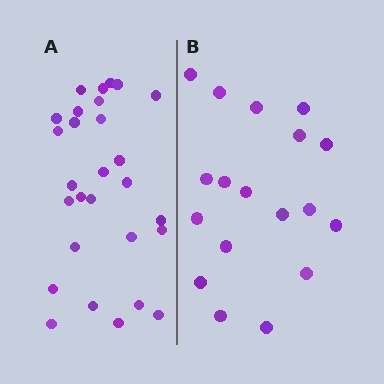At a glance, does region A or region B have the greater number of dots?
Region A (the left region) has more dots.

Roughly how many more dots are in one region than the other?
Region A has roughly 10 or so more dots than region B.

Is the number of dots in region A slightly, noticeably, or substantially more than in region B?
Region A has substantially more. The ratio is roughly 1.6 to 1.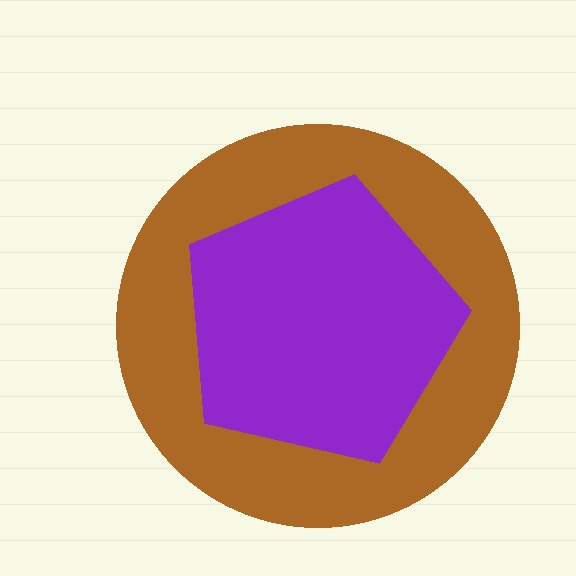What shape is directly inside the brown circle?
The purple pentagon.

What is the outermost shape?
The brown circle.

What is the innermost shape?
The purple pentagon.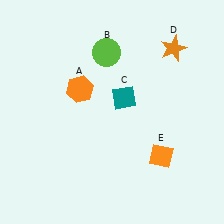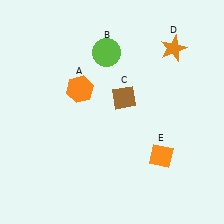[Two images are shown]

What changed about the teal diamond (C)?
In Image 1, C is teal. In Image 2, it changed to brown.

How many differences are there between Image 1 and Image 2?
There is 1 difference between the two images.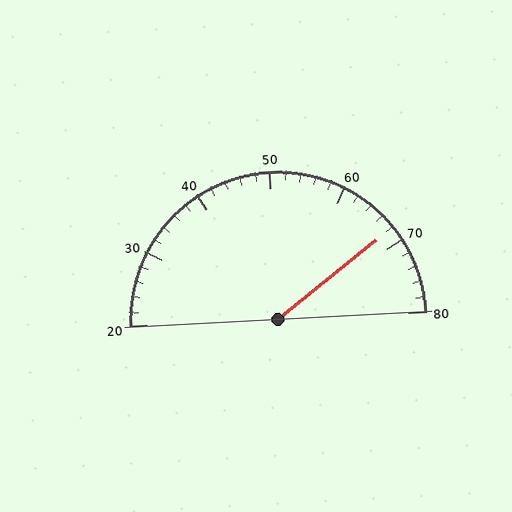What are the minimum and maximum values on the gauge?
The gauge ranges from 20 to 80.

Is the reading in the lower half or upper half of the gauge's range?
The reading is in the upper half of the range (20 to 80).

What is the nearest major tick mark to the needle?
The nearest major tick mark is 70.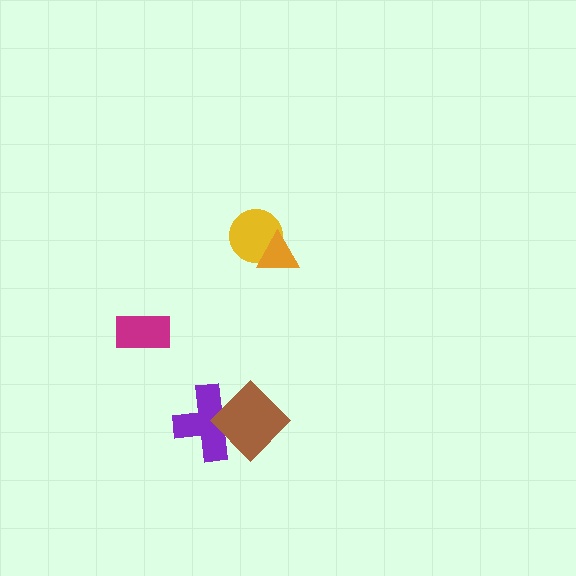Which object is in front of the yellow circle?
The orange triangle is in front of the yellow circle.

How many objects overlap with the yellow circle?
1 object overlaps with the yellow circle.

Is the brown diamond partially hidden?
No, no other shape covers it.